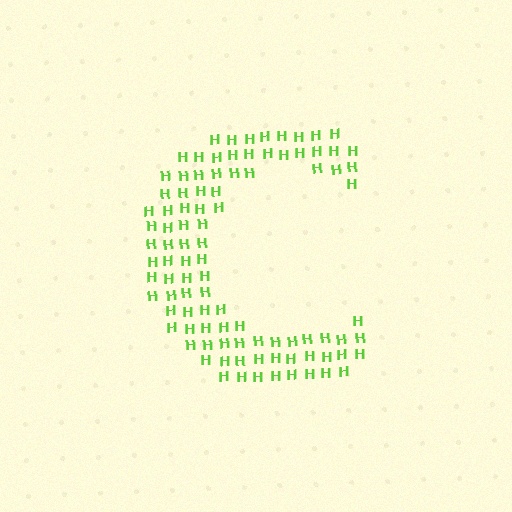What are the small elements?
The small elements are letter H's.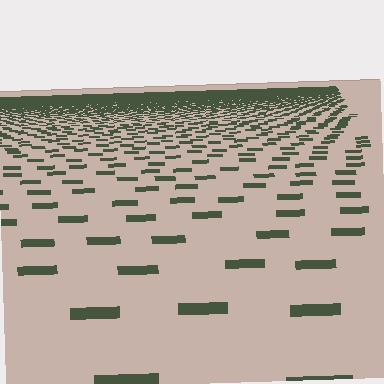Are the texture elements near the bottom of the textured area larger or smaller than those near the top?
Larger. Near the bottom, elements are closer to the viewer and appear at a bigger on-screen size.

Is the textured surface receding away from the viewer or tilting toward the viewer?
The surface is receding away from the viewer. Texture elements get smaller and denser toward the top.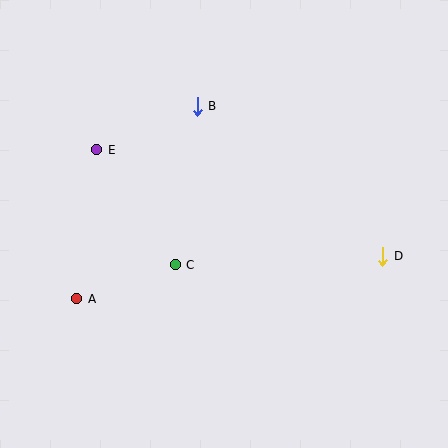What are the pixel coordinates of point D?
Point D is at (383, 256).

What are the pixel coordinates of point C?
Point C is at (175, 265).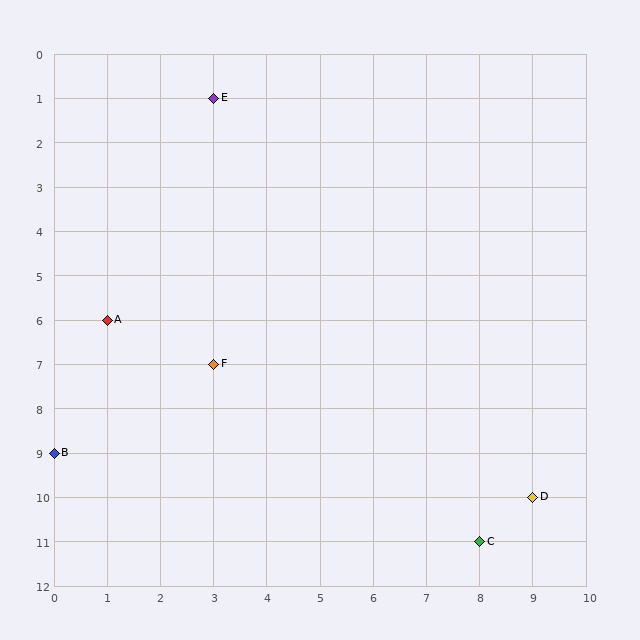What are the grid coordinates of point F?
Point F is at grid coordinates (3, 7).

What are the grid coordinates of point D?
Point D is at grid coordinates (9, 10).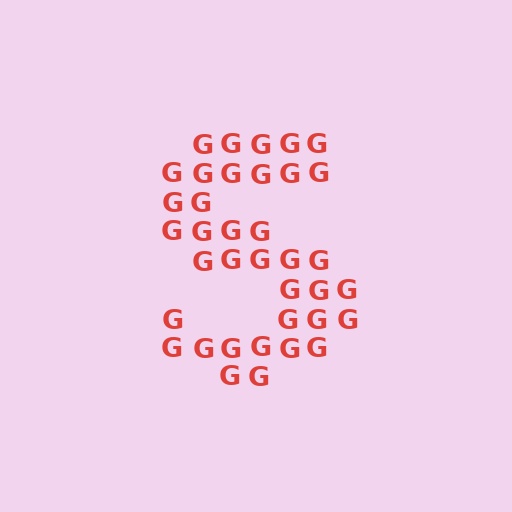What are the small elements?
The small elements are letter G's.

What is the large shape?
The large shape is the letter S.